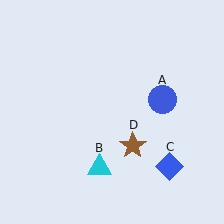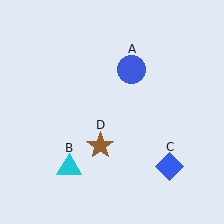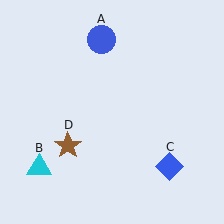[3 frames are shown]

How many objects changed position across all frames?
3 objects changed position: blue circle (object A), cyan triangle (object B), brown star (object D).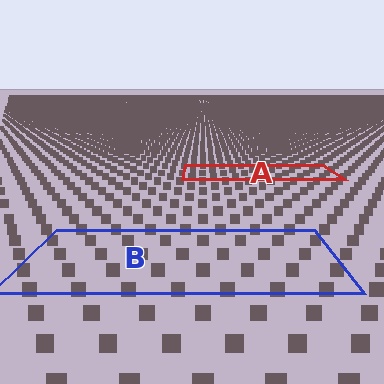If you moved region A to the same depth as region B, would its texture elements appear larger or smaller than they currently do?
They would appear larger. At a closer depth, the same texture elements are projected at a bigger on-screen size.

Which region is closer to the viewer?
Region B is closer. The texture elements there are larger and more spread out.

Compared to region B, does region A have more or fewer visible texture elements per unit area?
Region A has more texture elements per unit area — they are packed more densely because it is farther away.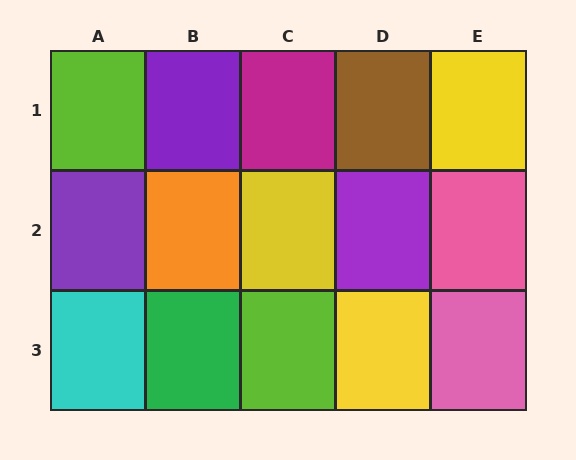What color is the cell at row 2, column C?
Yellow.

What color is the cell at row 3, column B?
Green.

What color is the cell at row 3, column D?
Yellow.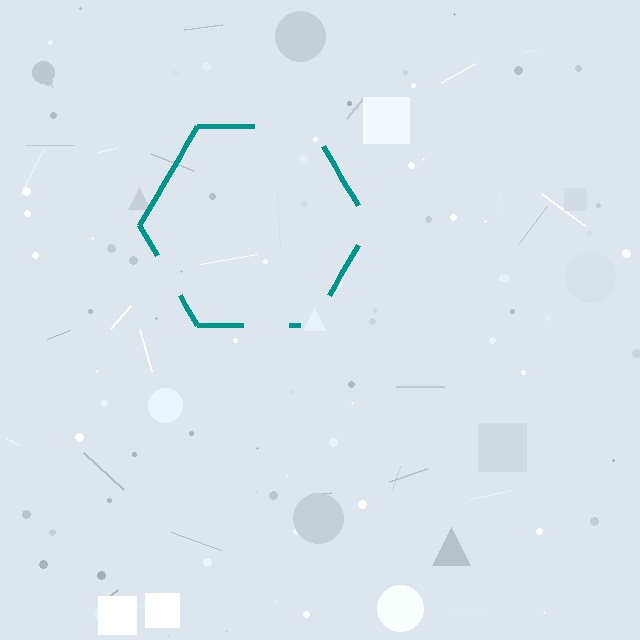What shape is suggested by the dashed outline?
The dashed outline suggests a hexagon.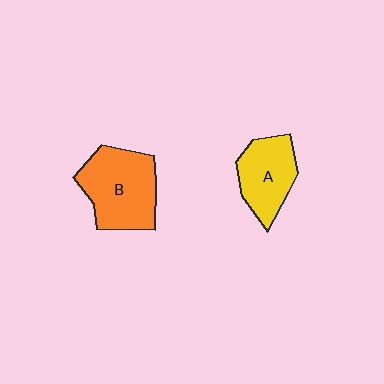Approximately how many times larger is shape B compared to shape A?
Approximately 1.4 times.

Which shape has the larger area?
Shape B (orange).